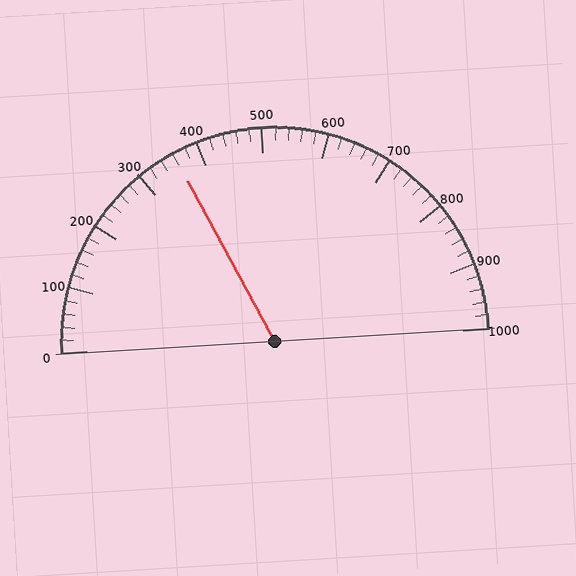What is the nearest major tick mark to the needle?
The nearest major tick mark is 400.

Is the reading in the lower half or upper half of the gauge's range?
The reading is in the lower half of the range (0 to 1000).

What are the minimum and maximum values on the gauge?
The gauge ranges from 0 to 1000.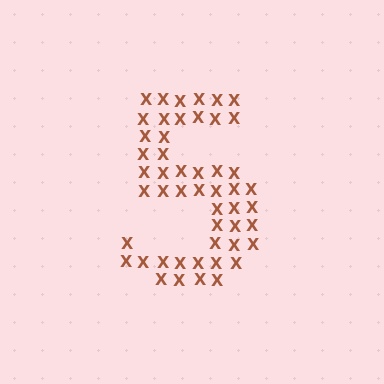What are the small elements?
The small elements are letter X's.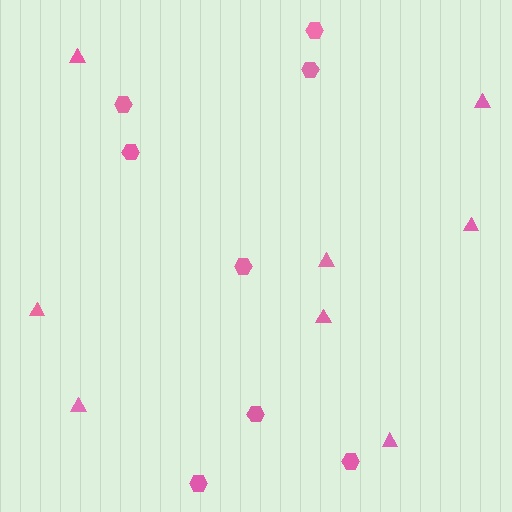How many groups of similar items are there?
There are 2 groups: one group of triangles (8) and one group of hexagons (8).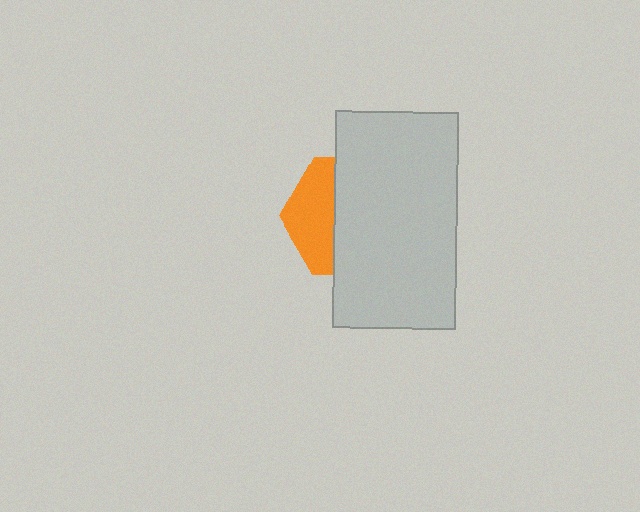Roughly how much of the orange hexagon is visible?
A small part of it is visible (roughly 38%).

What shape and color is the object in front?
The object in front is a light gray rectangle.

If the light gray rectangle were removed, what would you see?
You would see the complete orange hexagon.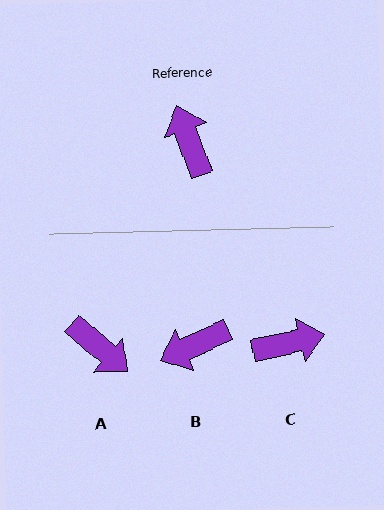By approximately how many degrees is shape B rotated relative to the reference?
Approximately 94 degrees counter-clockwise.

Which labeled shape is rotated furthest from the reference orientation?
A, about 151 degrees away.